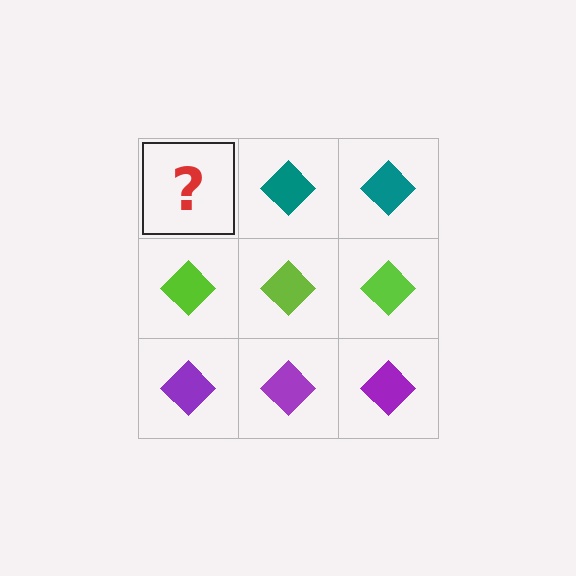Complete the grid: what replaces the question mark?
The question mark should be replaced with a teal diamond.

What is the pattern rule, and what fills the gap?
The rule is that each row has a consistent color. The gap should be filled with a teal diamond.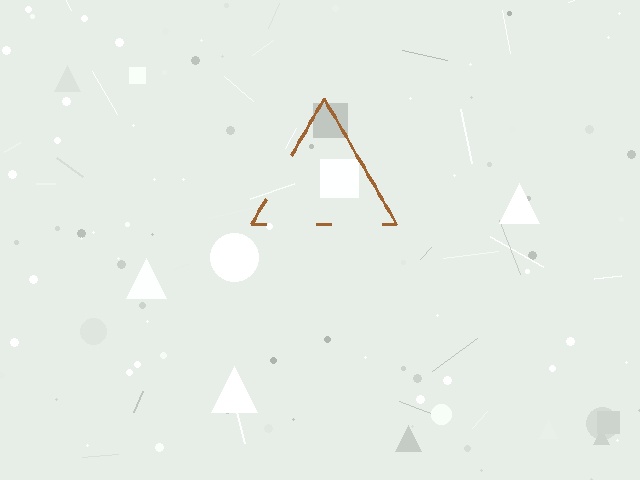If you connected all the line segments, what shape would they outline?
They would outline a triangle.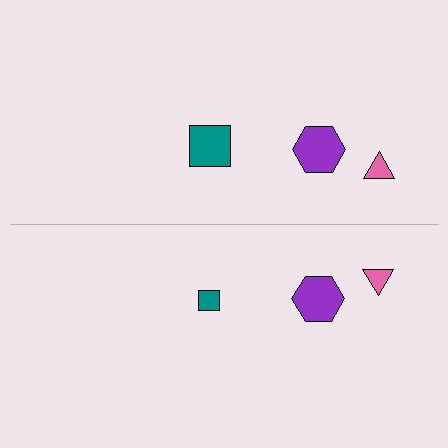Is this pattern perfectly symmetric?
No, the pattern is not perfectly symmetric. The teal square on the bottom side has a different size than its mirror counterpart.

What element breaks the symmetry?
The teal square on the bottom side has a different size than its mirror counterpart.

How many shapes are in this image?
There are 6 shapes in this image.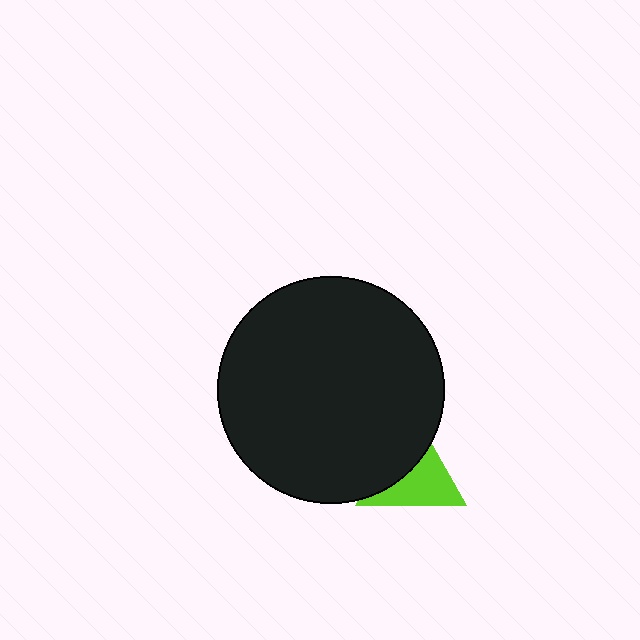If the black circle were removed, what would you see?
You would see the complete lime triangle.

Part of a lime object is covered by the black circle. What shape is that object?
It is a triangle.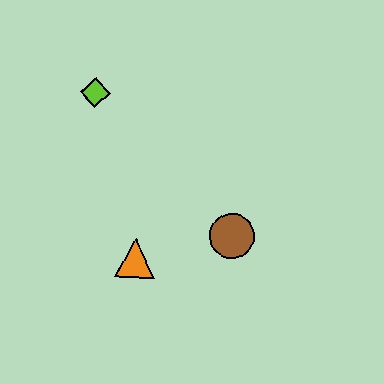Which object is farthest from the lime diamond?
The brown circle is farthest from the lime diamond.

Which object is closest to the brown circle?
The orange triangle is closest to the brown circle.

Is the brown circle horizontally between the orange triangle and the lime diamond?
No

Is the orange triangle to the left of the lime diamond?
No